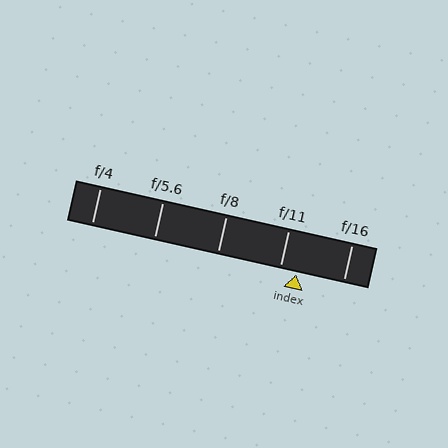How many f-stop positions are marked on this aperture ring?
There are 5 f-stop positions marked.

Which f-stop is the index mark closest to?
The index mark is closest to f/11.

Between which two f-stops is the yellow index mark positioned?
The index mark is between f/11 and f/16.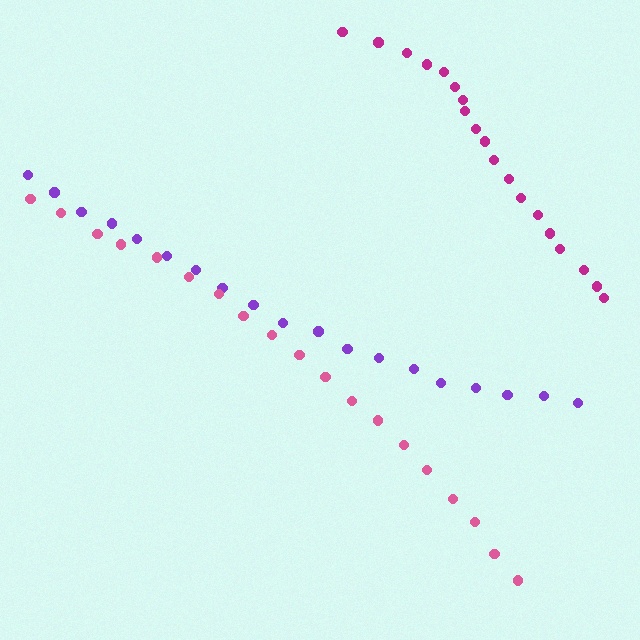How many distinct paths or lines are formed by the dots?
There are 3 distinct paths.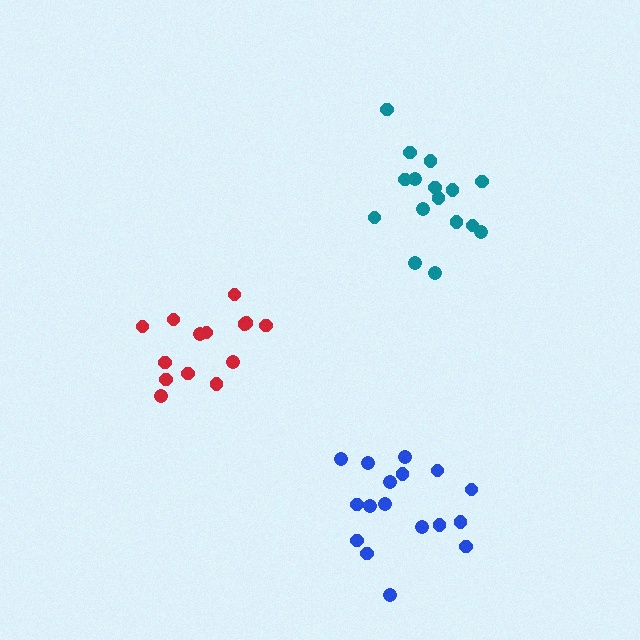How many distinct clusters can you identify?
There are 3 distinct clusters.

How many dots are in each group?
Group 1: 17 dots, Group 2: 14 dots, Group 3: 16 dots (47 total).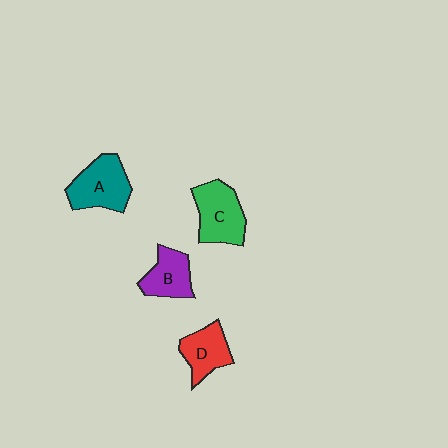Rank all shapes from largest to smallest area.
From largest to smallest: A (teal), C (green), D (red), B (purple).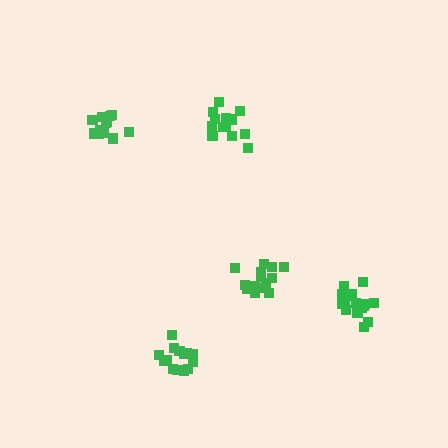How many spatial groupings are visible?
There are 5 spatial groupings.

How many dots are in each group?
Group 1: 15 dots, Group 2: 14 dots, Group 3: 14 dots, Group 4: 16 dots, Group 5: 13 dots (72 total).